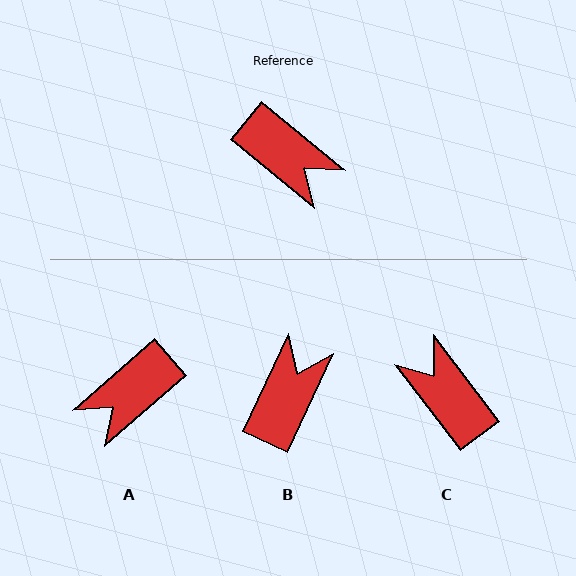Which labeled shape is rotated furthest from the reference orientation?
C, about 167 degrees away.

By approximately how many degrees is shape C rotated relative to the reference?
Approximately 167 degrees counter-clockwise.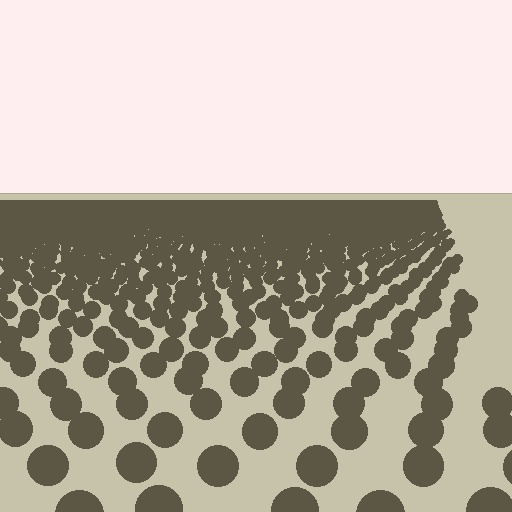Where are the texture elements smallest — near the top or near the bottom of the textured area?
Near the top.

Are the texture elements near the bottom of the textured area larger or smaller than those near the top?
Larger. Near the bottom, elements are closer to the viewer and appear at a bigger on-screen size.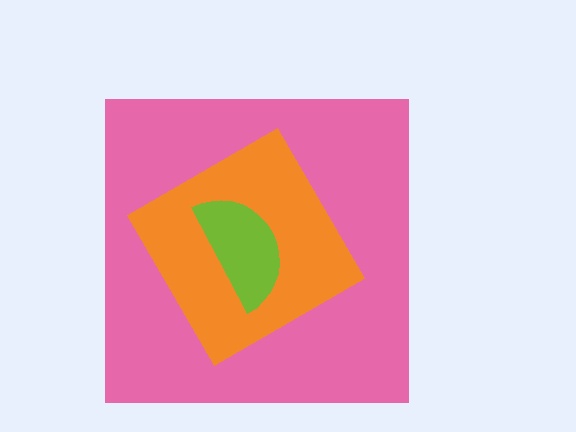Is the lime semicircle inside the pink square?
Yes.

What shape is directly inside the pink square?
The orange diamond.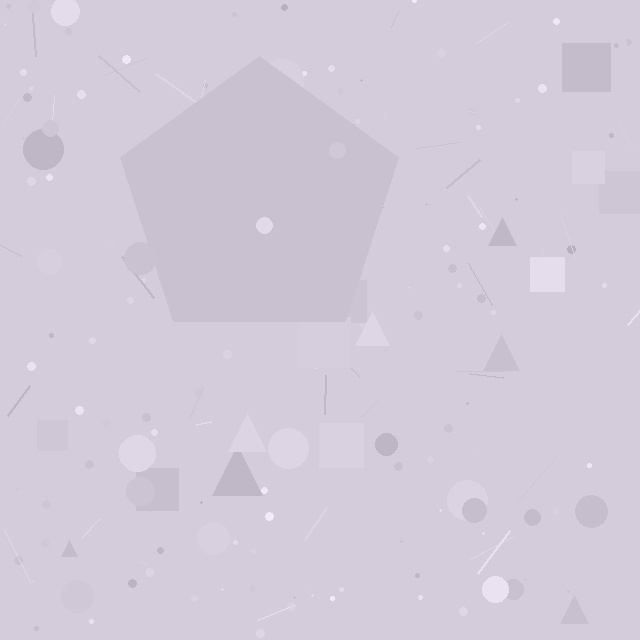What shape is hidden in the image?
A pentagon is hidden in the image.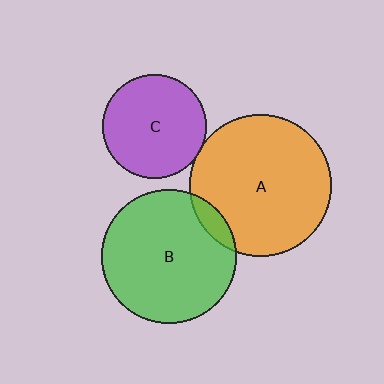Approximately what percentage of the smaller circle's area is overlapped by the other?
Approximately 10%.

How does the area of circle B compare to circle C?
Approximately 1.7 times.